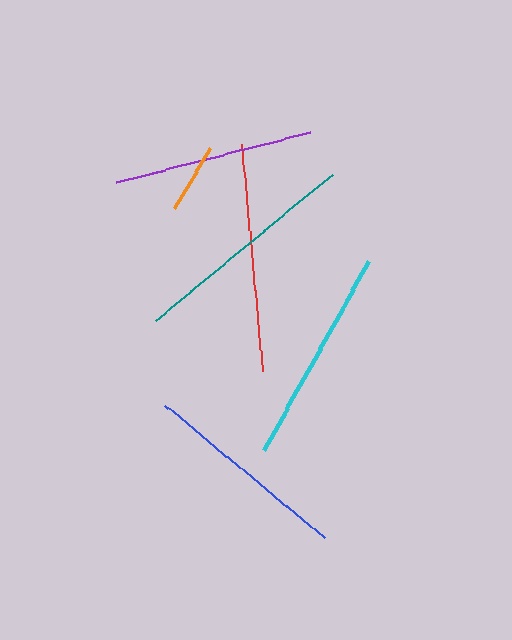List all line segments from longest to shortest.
From longest to shortest: teal, red, cyan, blue, purple, orange.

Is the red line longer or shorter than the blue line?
The red line is longer than the blue line.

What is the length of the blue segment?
The blue segment is approximately 207 pixels long.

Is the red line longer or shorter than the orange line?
The red line is longer than the orange line.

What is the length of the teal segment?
The teal segment is approximately 228 pixels long.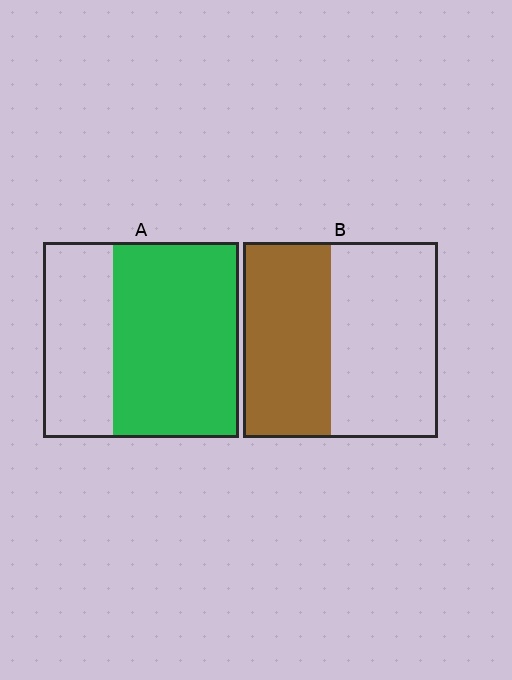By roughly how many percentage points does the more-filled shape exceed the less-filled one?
By roughly 20 percentage points (A over B).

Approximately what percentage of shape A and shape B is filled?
A is approximately 65% and B is approximately 45%.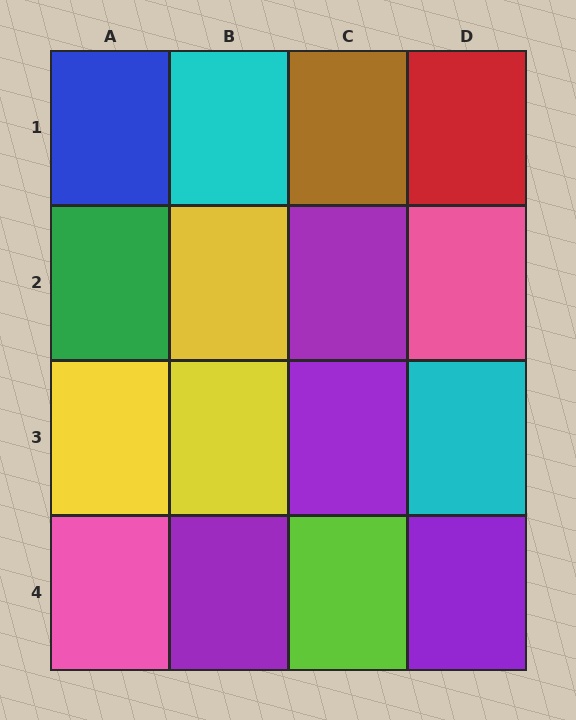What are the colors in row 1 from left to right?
Blue, cyan, brown, red.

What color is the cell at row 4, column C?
Lime.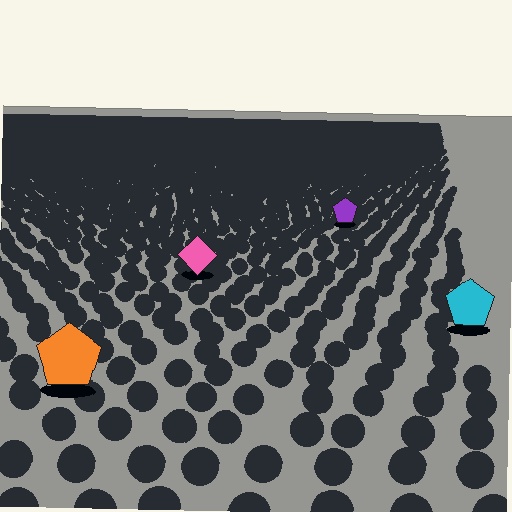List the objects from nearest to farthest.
From nearest to farthest: the orange pentagon, the cyan pentagon, the pink diamond, the purple pentagon.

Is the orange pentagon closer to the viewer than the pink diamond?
Yes. The orange pentagon is closer — you can tell from the texture gradient: the ground texture is coarser near it.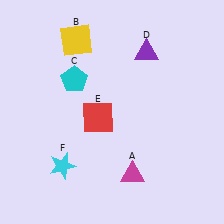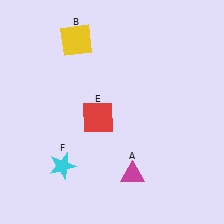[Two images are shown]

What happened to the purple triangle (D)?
The purple triangle (D) was removed in Image 2. It was in the top-right area of Image 1.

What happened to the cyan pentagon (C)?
The cyan pentagon (C) was removed in Image 2. It was in the top-left area of Image 1.